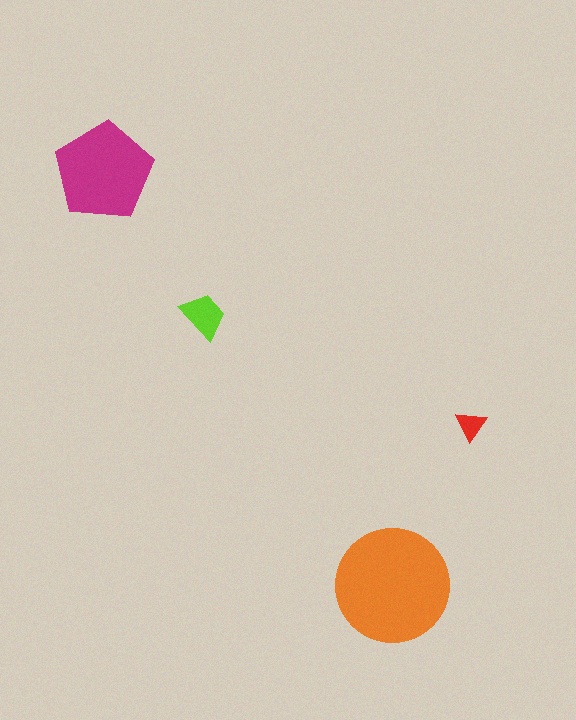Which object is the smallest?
The red triangle.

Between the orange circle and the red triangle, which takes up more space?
The orange circle.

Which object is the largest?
The orange circle.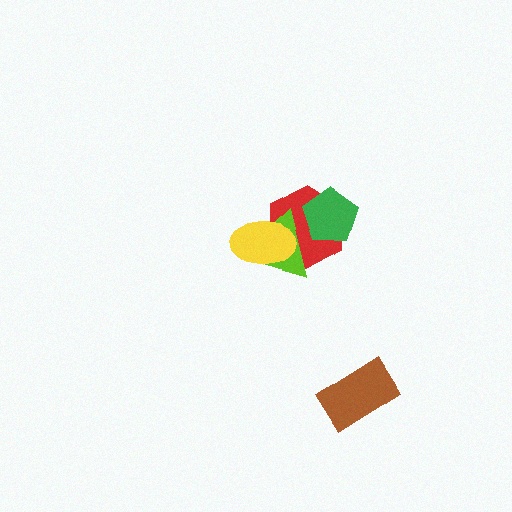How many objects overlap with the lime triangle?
3 objects overlap with the lime triangle.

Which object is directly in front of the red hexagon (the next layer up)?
The lime triangle is directly in front of the red hexagon.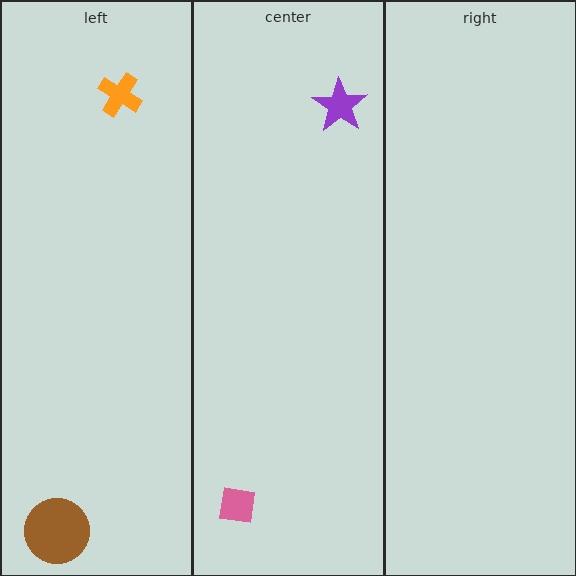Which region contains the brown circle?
The left region.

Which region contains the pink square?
The center region.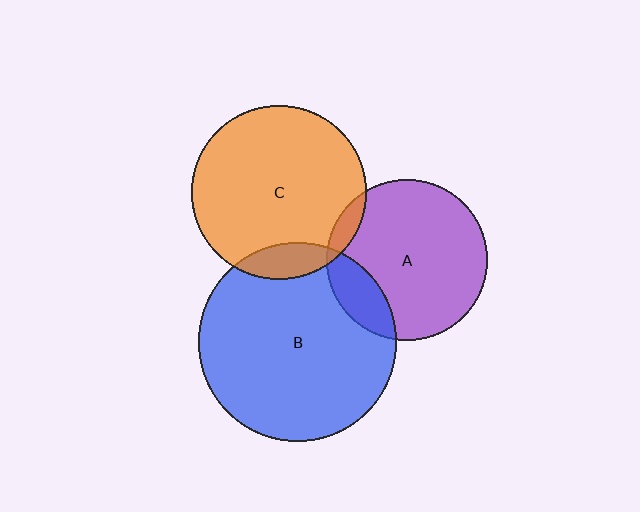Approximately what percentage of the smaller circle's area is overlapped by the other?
Approximately 10%.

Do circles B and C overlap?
Yes.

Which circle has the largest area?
Circle B (blue).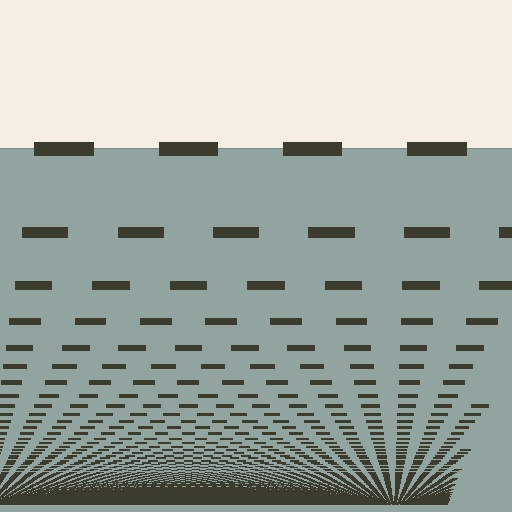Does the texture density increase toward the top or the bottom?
Density increases toward the bottom.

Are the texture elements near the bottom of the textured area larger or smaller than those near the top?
Smaller. The gradient is inverted — elements near the bottom are smaller and denser.